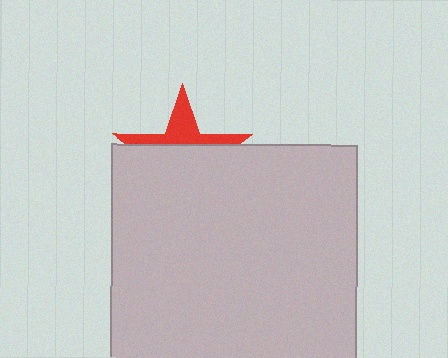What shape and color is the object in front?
The object in front is a light gray square.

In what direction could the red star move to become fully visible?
The red star could move up. That would shift it out from behind the light gray square entirely.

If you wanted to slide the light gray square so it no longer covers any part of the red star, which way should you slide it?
Slide it down — that is the most direct way to separate the two shapes.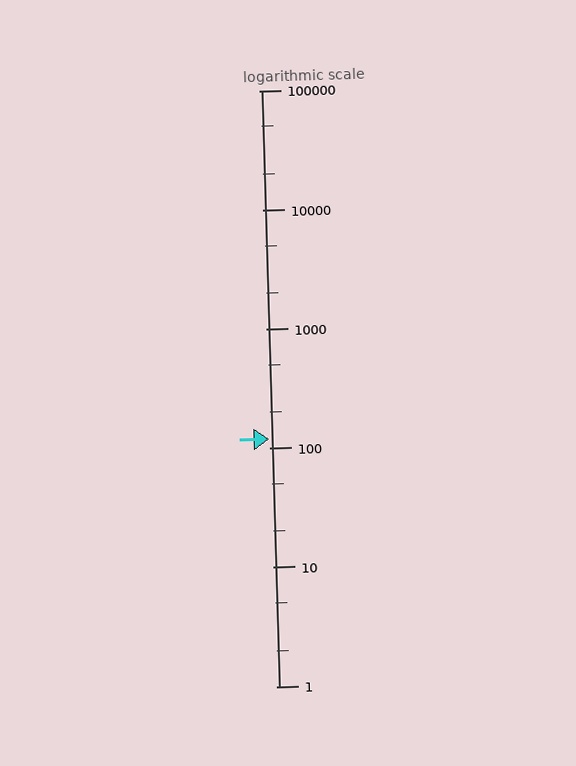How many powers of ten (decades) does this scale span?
The scale spans 5 decades, from 1 to 100000.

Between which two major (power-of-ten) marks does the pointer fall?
The pointer is between 100 and 1000.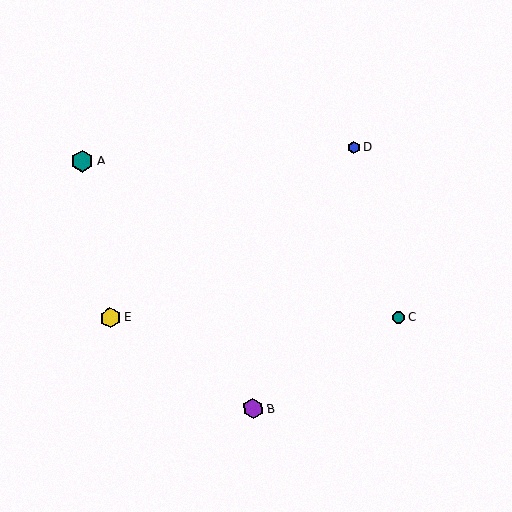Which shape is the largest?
The teal hexagon (labeled A) is the largest.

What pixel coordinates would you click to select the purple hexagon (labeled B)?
Click at (253, 409) to select the purple hexagon B.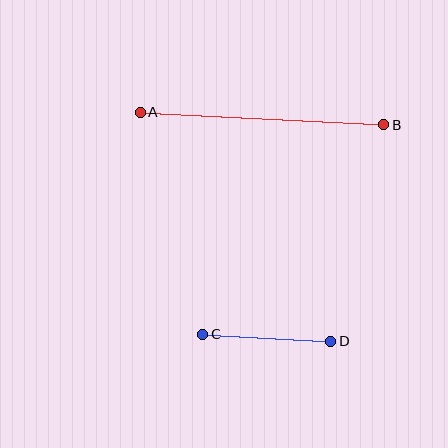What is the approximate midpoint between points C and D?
The midpoint is at approximately (267, 338) pixels.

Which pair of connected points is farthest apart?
Points A and B are farthest apart.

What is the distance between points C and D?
The distance is approximately 128 pixels.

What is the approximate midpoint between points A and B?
The midpoint is at approximately (262, 118) pixels.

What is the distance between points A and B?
The distance is approximately 244 pixels.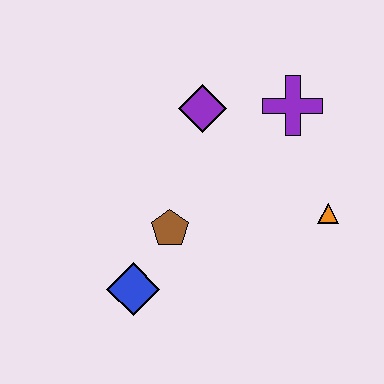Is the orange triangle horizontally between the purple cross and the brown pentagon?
No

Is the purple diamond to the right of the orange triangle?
No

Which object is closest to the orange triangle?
The purple cross is closest to the orange triangle.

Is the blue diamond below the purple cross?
Yes